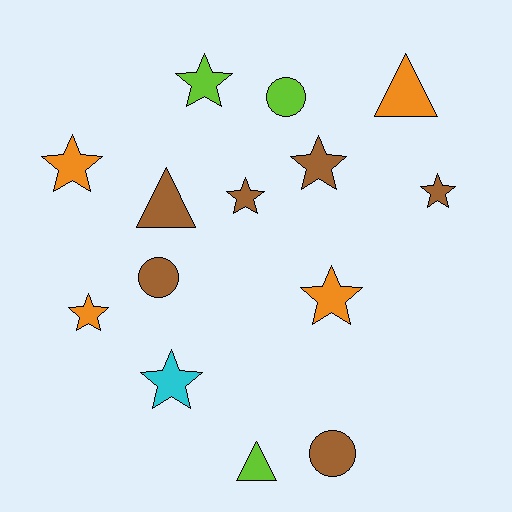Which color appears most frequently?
Brown, with 6 objects.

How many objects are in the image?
There are 14 objects.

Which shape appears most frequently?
Star, with 8 objects.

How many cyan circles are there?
There are no cyan circles.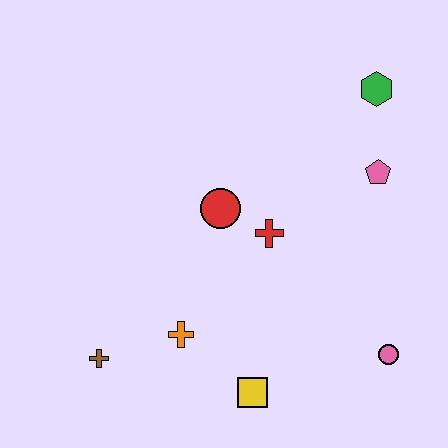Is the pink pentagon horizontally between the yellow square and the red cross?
No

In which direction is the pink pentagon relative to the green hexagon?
The pink pentagon is below the green hexagon.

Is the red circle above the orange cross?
Yes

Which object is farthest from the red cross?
The brown cross is farthest from the red cross.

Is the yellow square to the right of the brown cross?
Yes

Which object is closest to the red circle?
The red cross is closest to the red circle.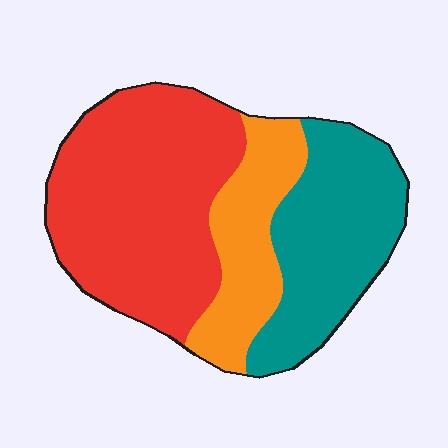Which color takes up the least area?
Orange, at roughly 20%.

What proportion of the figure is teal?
Teal takes up between a sixth and a third of the figure.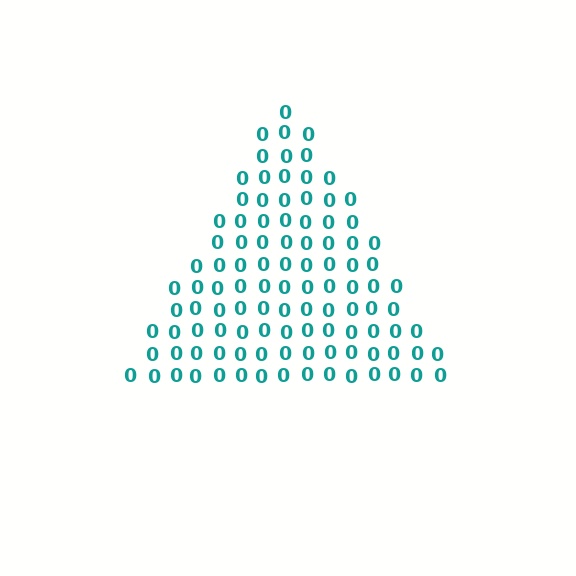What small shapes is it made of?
It is made of small digit 0's.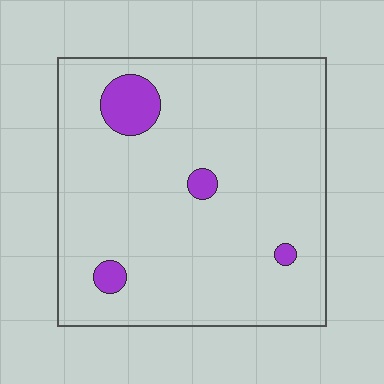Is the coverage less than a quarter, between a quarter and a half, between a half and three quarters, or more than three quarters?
Less than a quarter.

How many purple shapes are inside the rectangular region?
4.